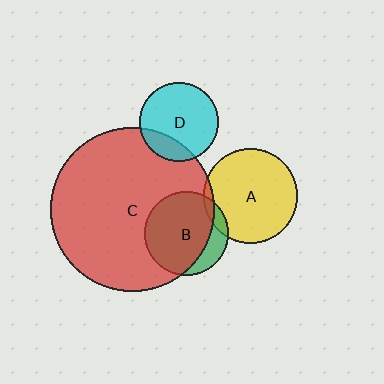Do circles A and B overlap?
Yes.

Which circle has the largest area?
Circle C (red).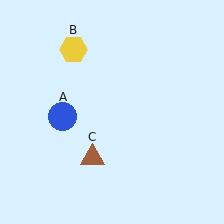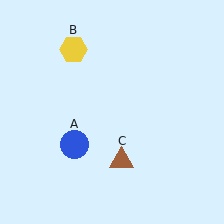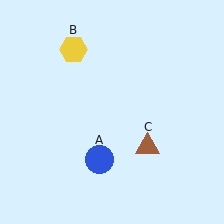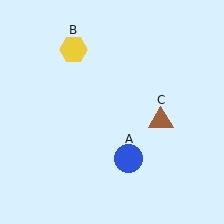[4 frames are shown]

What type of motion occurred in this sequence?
The blue circle (object A), brown triangle (object C) rotated counterclockwise around the center of the scene.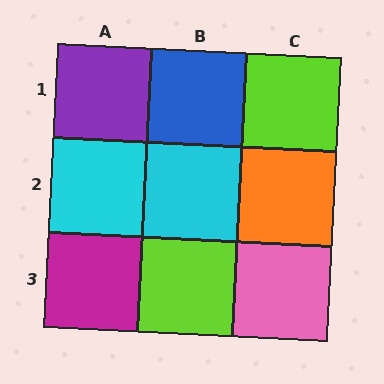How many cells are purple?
1 cell is purple.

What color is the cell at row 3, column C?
Pink.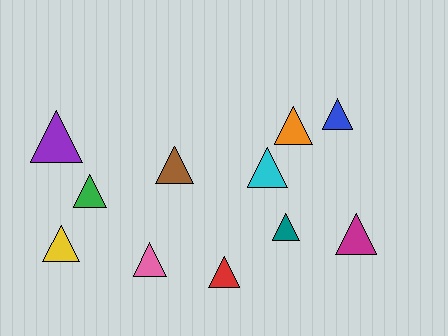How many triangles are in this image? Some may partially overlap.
There are 11 triangles.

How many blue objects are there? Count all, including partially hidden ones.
There is 1 blue object.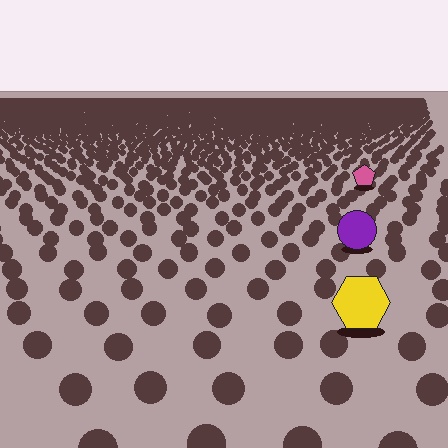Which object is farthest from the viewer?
The pink pentagon is farthest from the viewer. It appears smaller and the ground texture around it is denser.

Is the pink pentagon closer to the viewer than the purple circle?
No. The purple circle is closer — you can tell from the texture gradient: the ground texture is coarser near it.